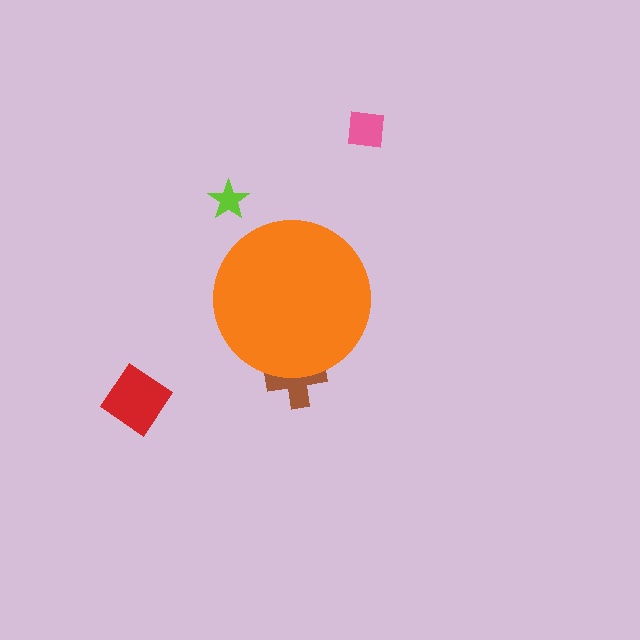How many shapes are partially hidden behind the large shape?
1 shape is partially hidden.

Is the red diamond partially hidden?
No, the red diamond is fully visible.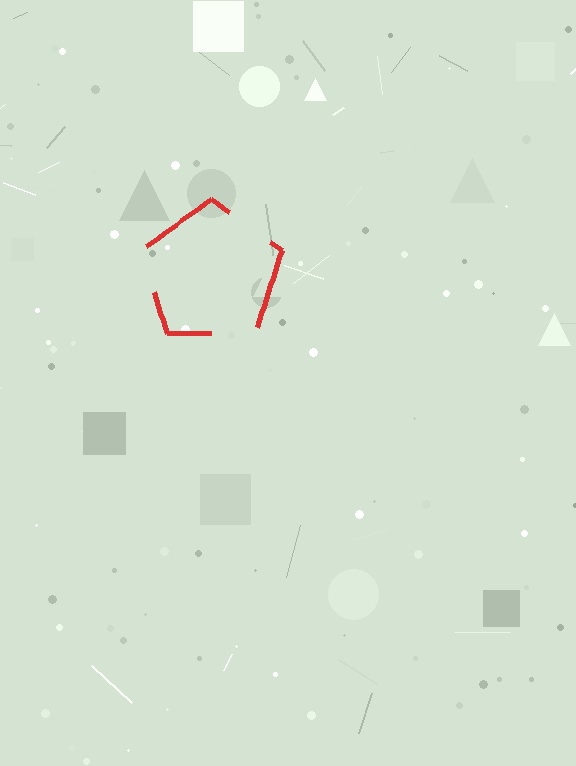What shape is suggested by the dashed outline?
The dashed outline suggests a pentagon.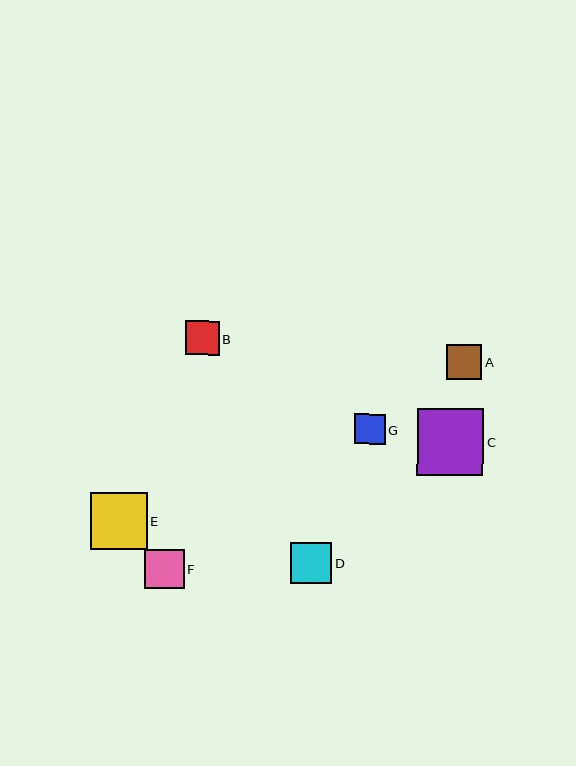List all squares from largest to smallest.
From largest to smallest: C, E, D, F, A, B, G.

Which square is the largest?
Square C is the largest with a size of approximately 67 pixels.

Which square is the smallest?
Square G is the smallest with a size of approximately 30 pixels.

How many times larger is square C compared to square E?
Square C is approximately 1.2 times the size of square E.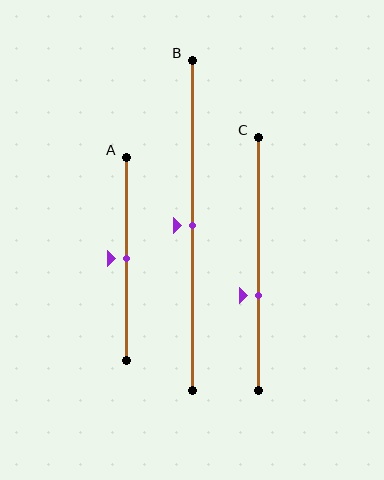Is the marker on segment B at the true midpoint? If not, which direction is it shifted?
Yes, the marker on segment B is at the true midpoint.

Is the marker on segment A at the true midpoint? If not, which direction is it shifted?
Yes, the marker on segment A is at the true midpoint.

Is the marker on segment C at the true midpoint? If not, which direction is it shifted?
No, the marker on segment C is shifted downward by about 13% of the segment length.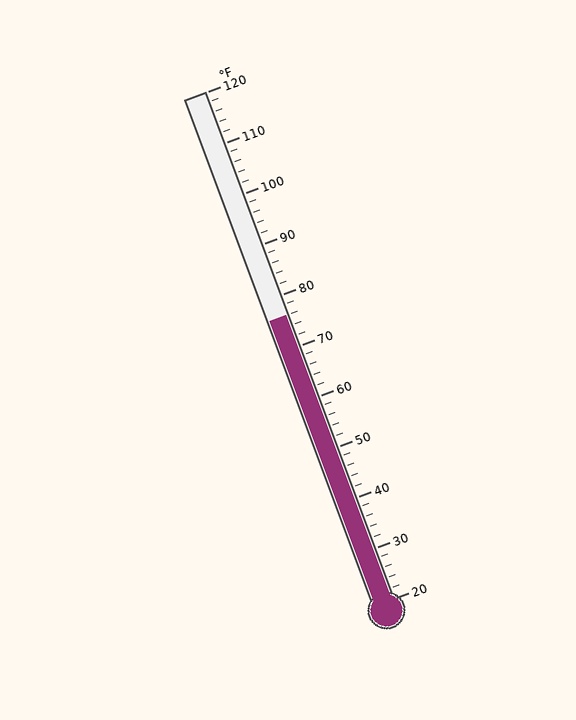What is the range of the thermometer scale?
The thermometer scale ranges from 20°F to 120°F.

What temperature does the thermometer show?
The thermometer shows approximately 76°F.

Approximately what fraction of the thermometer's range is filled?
The thermometer is filled to approximately 55% of its range.